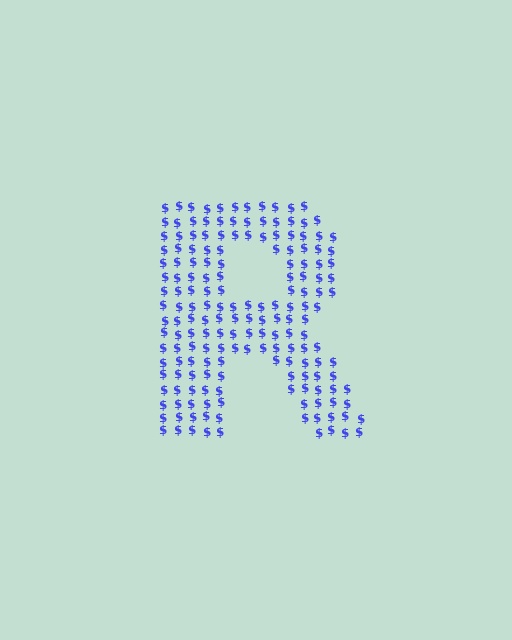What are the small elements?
The small elements are dollar signs.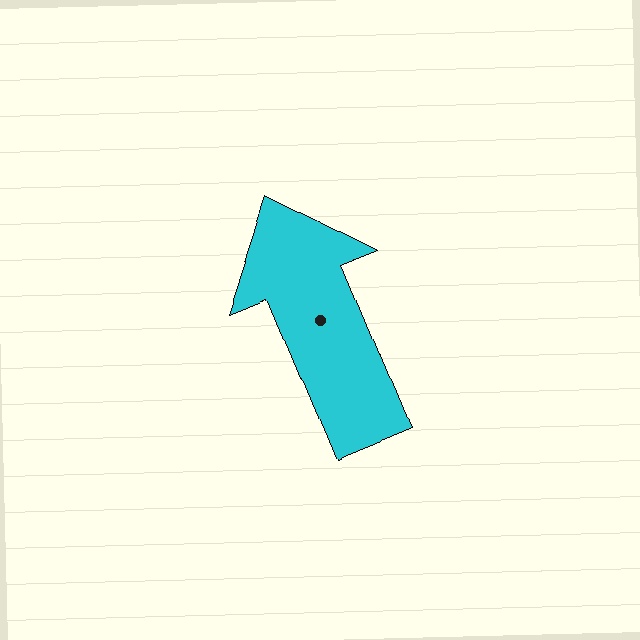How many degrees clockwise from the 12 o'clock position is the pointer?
Approximately 337 degrees.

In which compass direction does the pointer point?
Northwest.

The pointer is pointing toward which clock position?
Roughly 11 o'clock.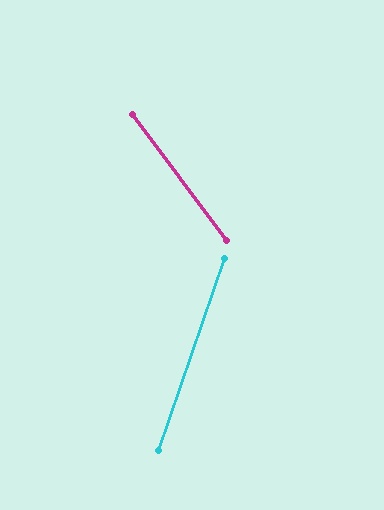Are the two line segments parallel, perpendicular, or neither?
Neither parallel nor perpendicular — they differ by about 56°.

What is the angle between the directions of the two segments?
Approximately 56 degrees.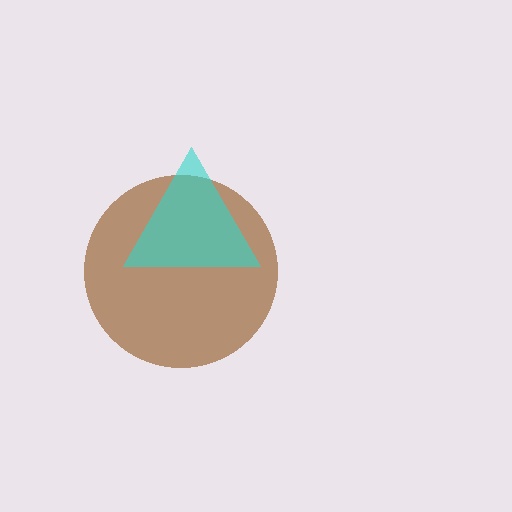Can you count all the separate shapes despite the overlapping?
Yes, there are 2 separate shapes.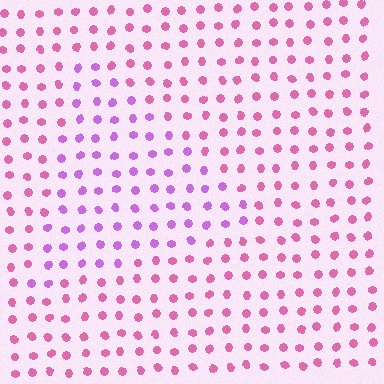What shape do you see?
I see a triangle.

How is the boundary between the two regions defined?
The boundary is defined purely by a slight shift in hue (about 36 degrees). Spacing, size, and orientation are identical on both sides.